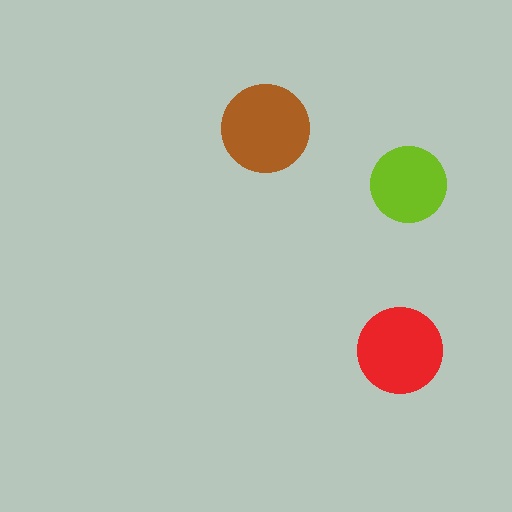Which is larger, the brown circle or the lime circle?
The brown one.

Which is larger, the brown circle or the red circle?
The brown one.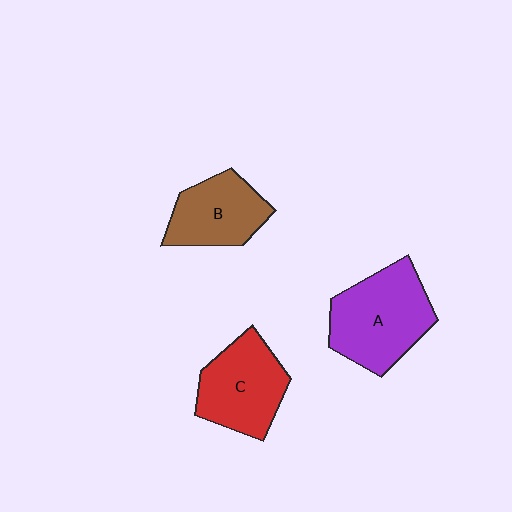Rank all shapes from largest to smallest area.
From largest to smallest: A (purple), C (red), B (brown).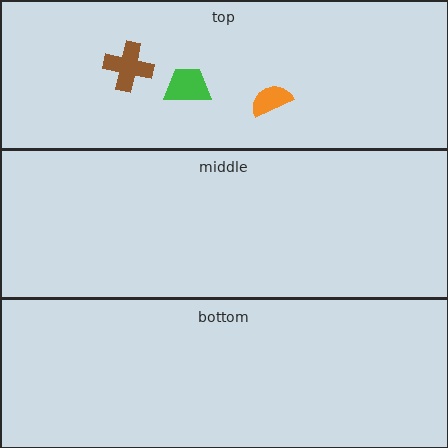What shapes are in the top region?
The green trapezoid, the orange semicircle, the brown cross.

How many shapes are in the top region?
3.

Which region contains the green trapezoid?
The top region.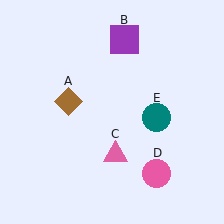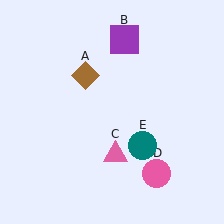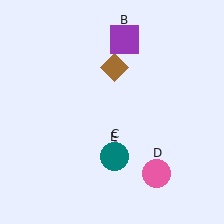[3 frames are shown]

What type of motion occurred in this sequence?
The brown diamond (object A), teal circle (object E) rotated clockwise around the center of the scene.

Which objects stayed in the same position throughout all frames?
Purple square (object B) and pink triangle (object C) and pink circle (object D) remained stationary.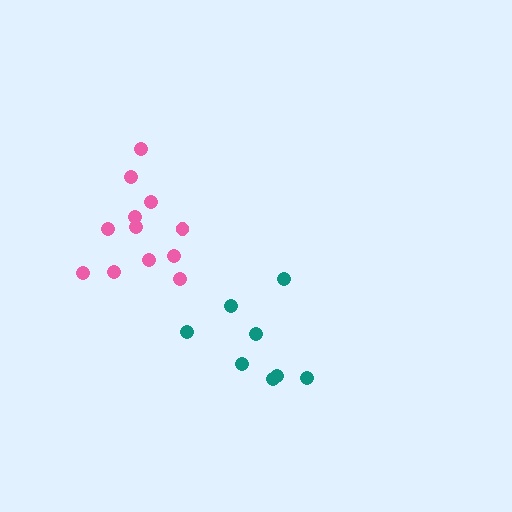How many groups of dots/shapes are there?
There are 2 groups.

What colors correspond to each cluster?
The clusters are colored: pink, teal.